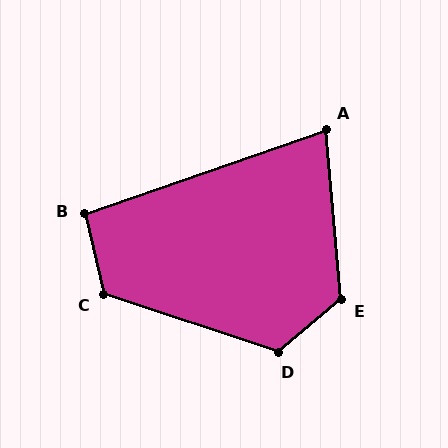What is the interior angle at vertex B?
Approximately 96 degrees (obtuse).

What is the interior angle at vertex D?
Approximately 122 degrees (obtuse).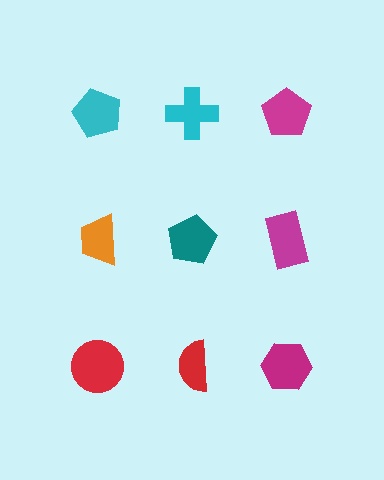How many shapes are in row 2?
3 shapes.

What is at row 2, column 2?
A teal pentagon.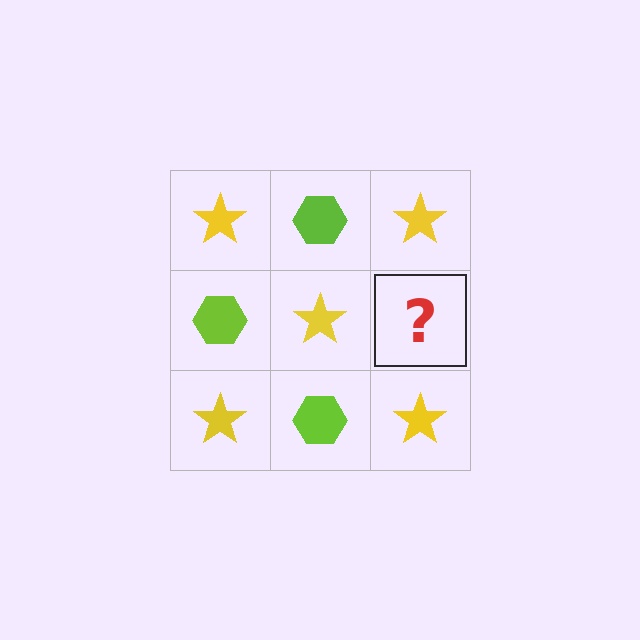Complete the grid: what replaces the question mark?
The question mark should be replaced with a lime hexagon.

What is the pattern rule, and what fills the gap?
The rule is that it alternates yellow star and lime hexagon in a checkerboard pattern. The gap should be filled with a lime hexagon.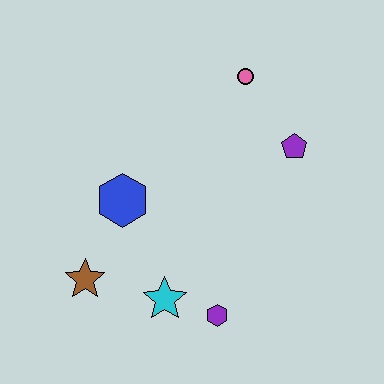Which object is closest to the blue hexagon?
The brown star is closest to the blue hexagon.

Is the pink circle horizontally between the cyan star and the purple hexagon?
No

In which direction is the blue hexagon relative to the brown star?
The blue hexagon is above the brown star.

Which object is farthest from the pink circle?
The brown star is farthest from the pink circle.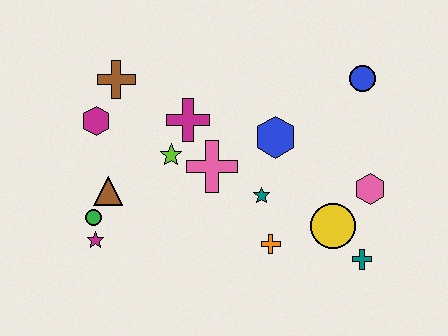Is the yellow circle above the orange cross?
Yes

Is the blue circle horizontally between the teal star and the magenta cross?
No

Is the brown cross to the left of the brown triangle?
No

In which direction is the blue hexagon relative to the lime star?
The blue hexagon is to the right of the lime star.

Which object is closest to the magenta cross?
The lime star is closest to the magenta cross.